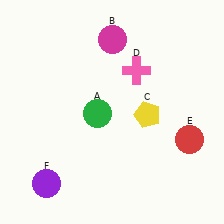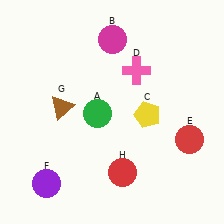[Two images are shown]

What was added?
A brown triangle (G), a red circle (H) were added in Image 2.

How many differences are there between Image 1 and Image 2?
There are 2 differences between the two images.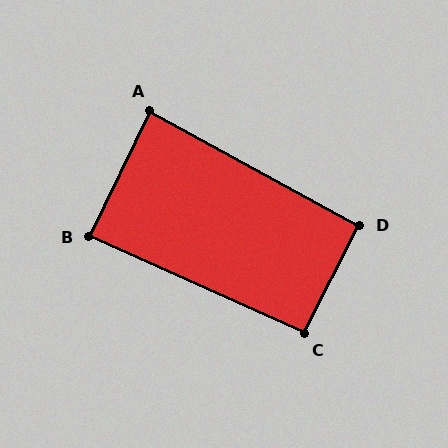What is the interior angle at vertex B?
Approximately 88 degrees (approximately right).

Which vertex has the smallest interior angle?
A, at approximately 87 degrees.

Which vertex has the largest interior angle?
C, at approximately 93 degrees.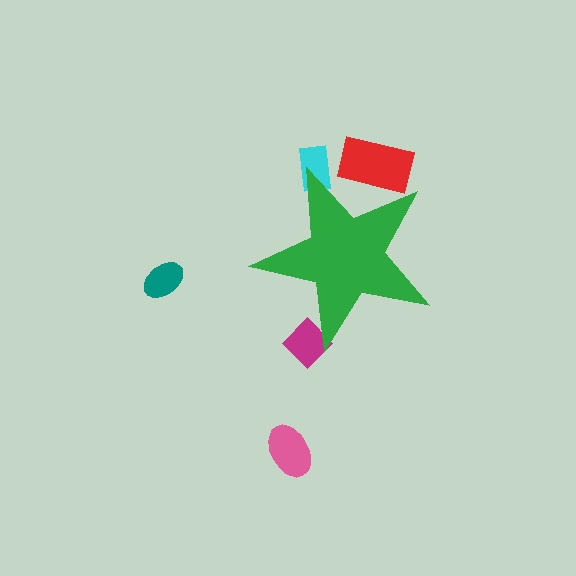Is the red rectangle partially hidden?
Yes, the red rectangle is partially hidden behind the green star.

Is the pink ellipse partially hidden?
No, the pink ellipse is fully visible.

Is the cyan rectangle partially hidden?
Yes, the cyan rectangle is partially hidden behind the green star.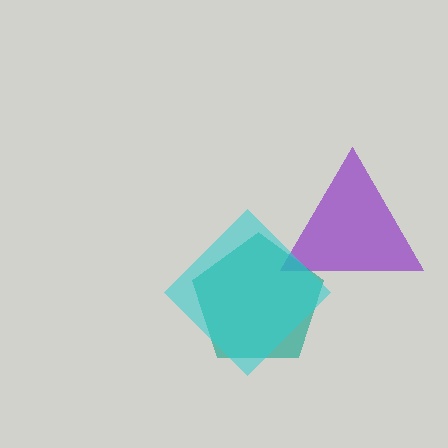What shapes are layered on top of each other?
The layered shapes are: a purple triangle, a teal pentagon, a cyan diamond.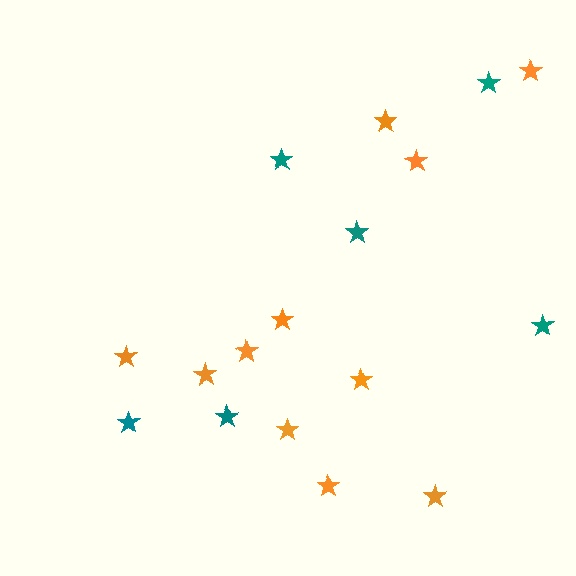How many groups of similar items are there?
There are 2 groups: one group of teal stars (6) and one group of orange stars (11).